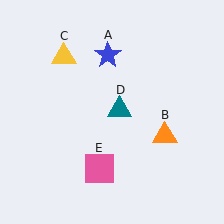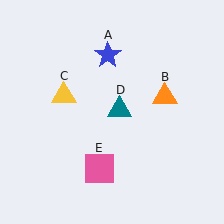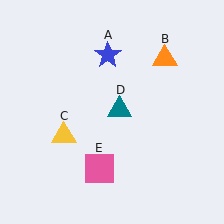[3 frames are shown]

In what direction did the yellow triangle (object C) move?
The yellow triangle (object C) moved down.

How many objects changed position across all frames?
2 objects changed position: orange triangle (object B), yellow triangle (object C).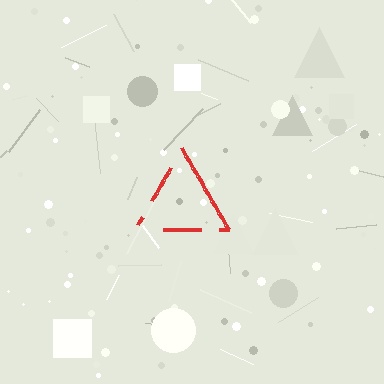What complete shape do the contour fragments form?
The contour fragments form a triangle.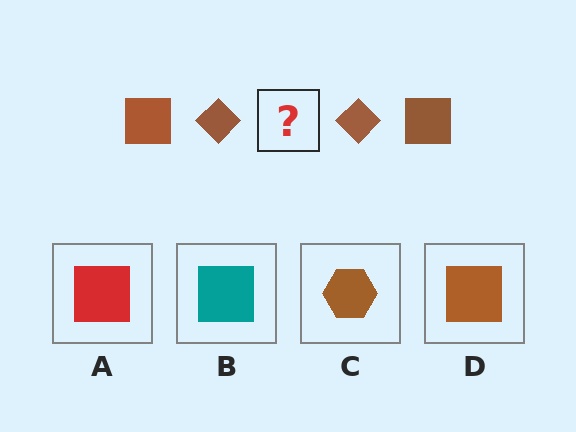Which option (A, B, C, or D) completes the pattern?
D.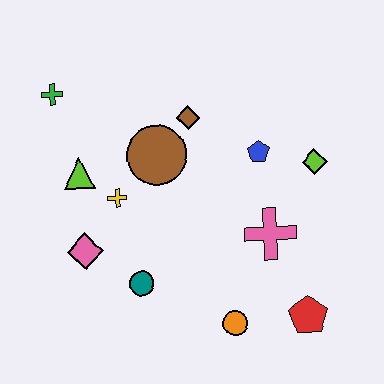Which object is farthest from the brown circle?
The red pentagon is farthest from the brown circle.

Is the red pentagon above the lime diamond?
No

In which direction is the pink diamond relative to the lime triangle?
The pink diamond is below the lime triangle.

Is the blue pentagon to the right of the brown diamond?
Yes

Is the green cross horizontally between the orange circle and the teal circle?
No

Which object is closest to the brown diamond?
The brown circle is closest to the brown diamond.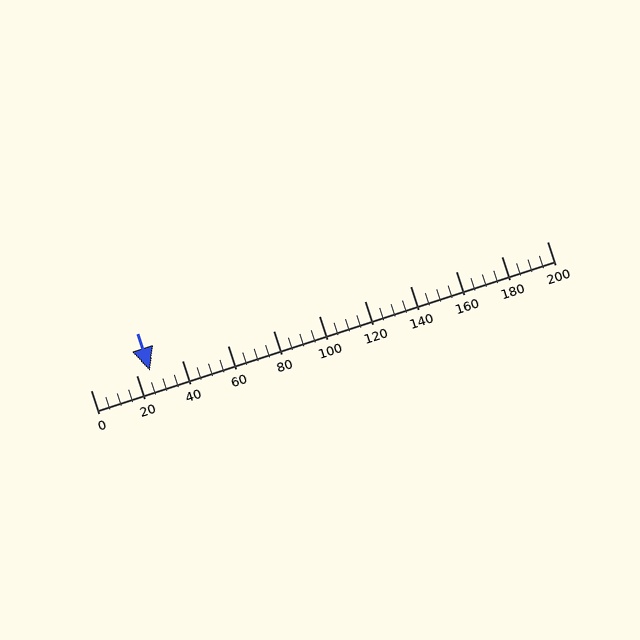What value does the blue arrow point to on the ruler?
The blue arrow points to approximately 26.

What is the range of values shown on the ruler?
The ruler shows values from 0 to 200.